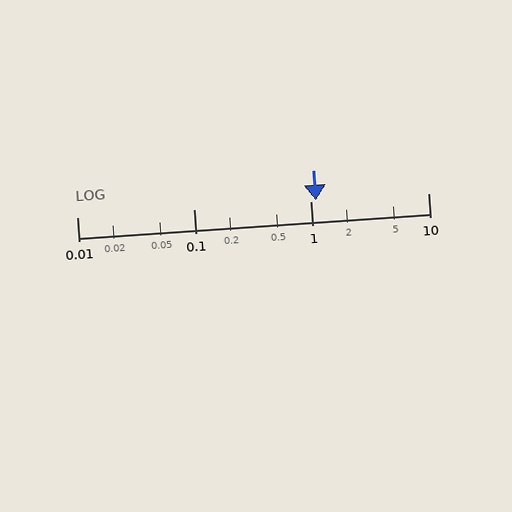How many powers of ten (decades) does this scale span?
The scale spans 3 decades, from 0.01 to 10.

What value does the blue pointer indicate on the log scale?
The pointer indicates approximately 1.1.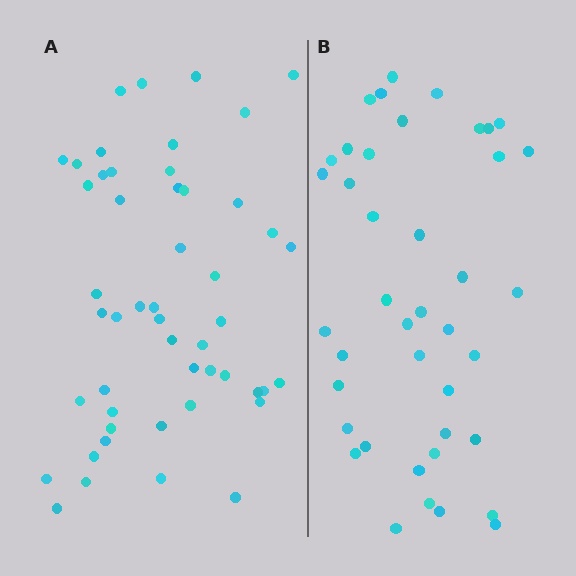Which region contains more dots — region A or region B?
Region A (the left region) has more dots.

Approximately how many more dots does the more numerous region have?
Region A has roughly 8 or so more dots than region B.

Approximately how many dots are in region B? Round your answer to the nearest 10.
About 40 dots. (The exact count is 41, which rounds to 40.)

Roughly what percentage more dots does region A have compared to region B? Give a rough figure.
About 20% more.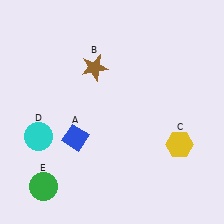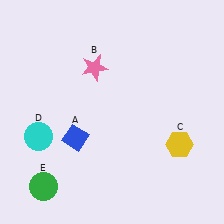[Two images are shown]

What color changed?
The star (B) changed from brown in Image 1 to pink in Image 2.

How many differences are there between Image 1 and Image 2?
There is 1 difference between the two images.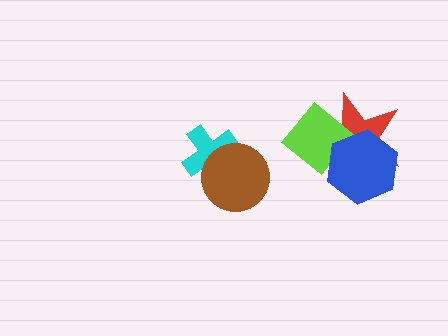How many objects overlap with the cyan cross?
1 object overlaps with the cyan cross.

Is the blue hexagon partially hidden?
No, no other shape covers it.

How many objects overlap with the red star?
2 objects overlap with the red star.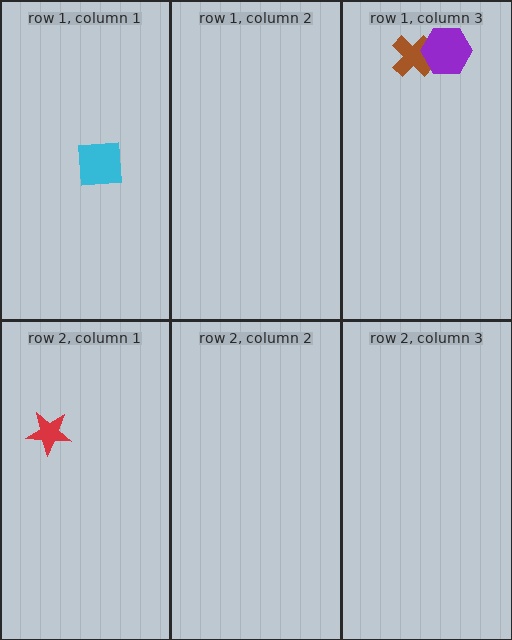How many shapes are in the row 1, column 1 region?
1.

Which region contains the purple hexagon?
The row 1, column 3 region.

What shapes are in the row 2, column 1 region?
The red star.